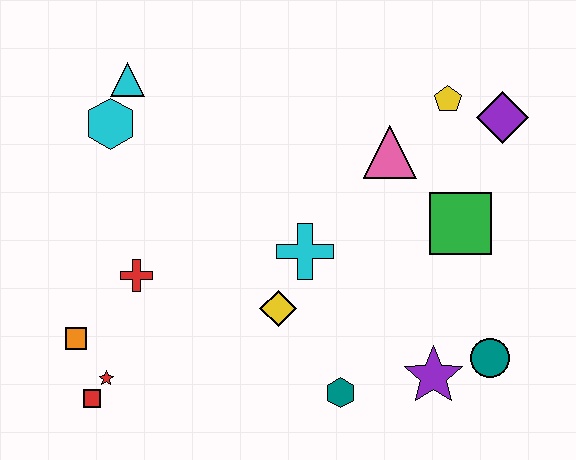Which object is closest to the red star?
The red square is closest to the red star.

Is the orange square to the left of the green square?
Yes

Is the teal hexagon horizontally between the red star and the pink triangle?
Yes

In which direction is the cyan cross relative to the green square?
The cyan cross is to the left of the green square.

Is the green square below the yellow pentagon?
Yes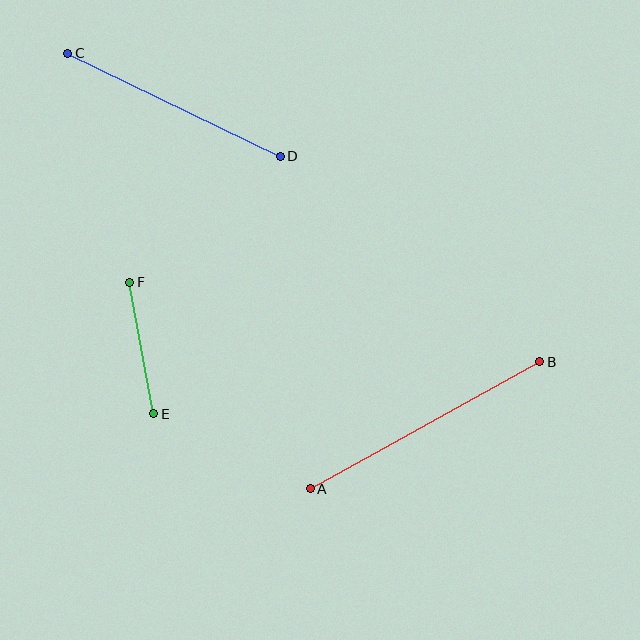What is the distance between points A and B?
The distance is approximately 263 pixels.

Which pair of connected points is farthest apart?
Points A and B are farthest apart.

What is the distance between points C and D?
The distance is approximately 236 pixels.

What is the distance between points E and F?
The distance is approximately 134 pixels.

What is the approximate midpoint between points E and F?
The midpoint is at approximately (142, 348) pixels.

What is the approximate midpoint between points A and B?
The midpoint is at approximately (425, 425) pixels.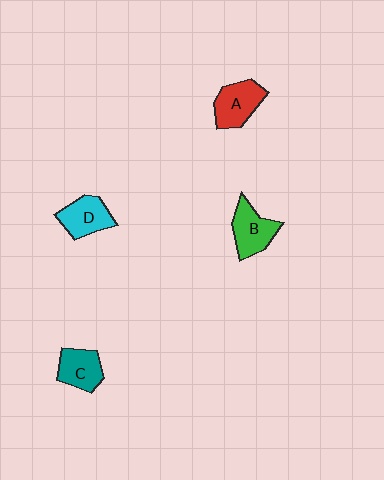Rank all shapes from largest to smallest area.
From largest to smallest: A (red), B (green), D (cyan), C (teal).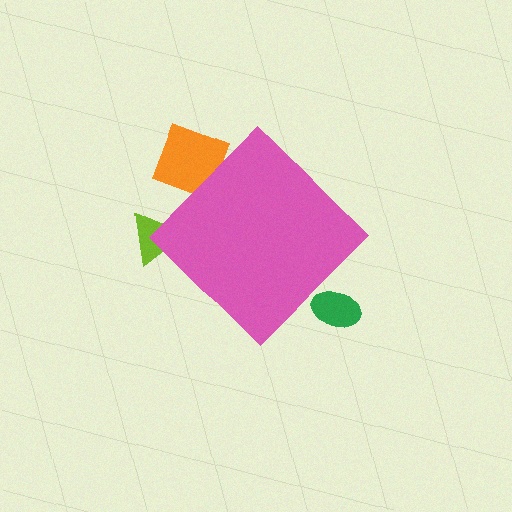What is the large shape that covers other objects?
A pink diamond.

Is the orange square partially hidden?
Yes, the orange square is partially hidden behind the pink diamond.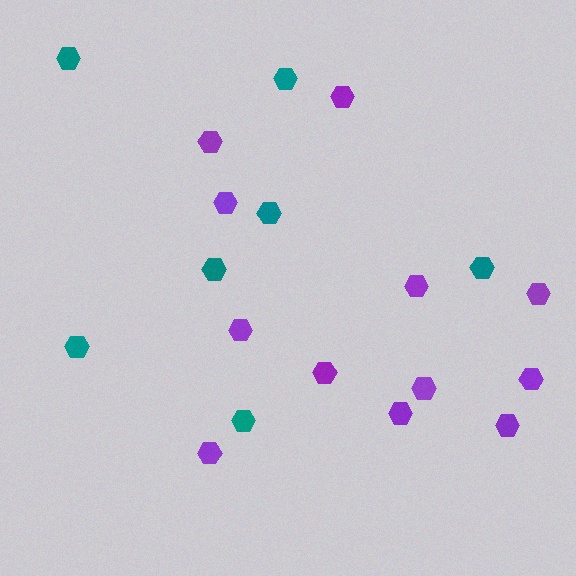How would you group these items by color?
There are 2 groups: one group of purple hexagons (12) and one group of teal hexagons (7).